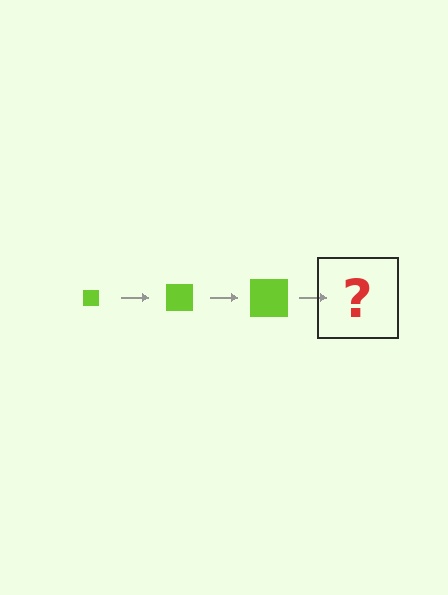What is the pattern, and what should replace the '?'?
The pattern is that the square gets progressively larger each step. The '?' should be a lime square, larger than the previous one.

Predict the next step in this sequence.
The next step is a lime square, larger than the previous one.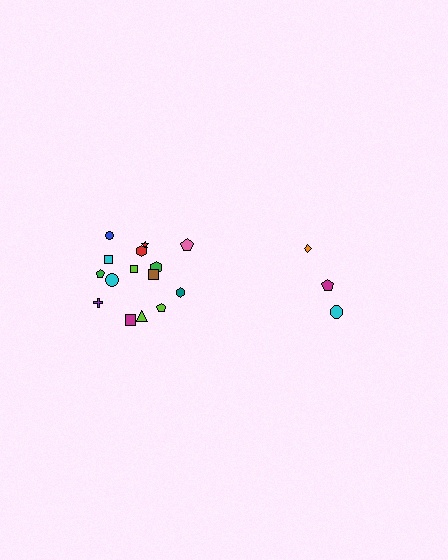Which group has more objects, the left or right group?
The left group.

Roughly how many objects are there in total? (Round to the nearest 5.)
Roughly 20 objects in total.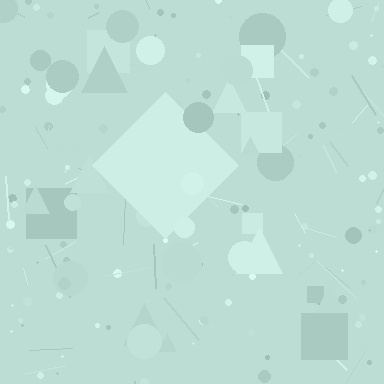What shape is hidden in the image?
A diamond is hidden in the image.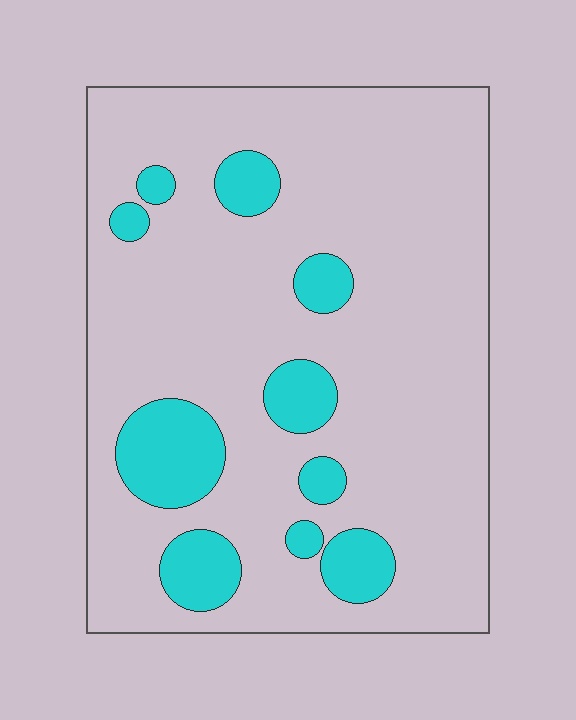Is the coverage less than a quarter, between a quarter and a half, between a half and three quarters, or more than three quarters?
Less than a quarter.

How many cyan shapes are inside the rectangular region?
10.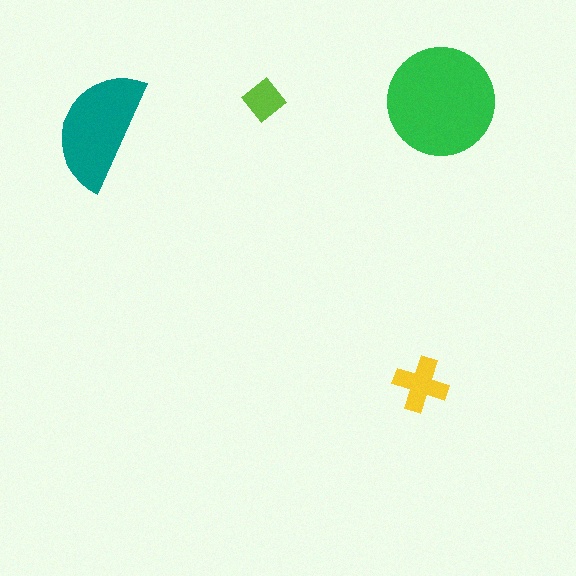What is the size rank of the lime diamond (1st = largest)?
4th.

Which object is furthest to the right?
The green circle is rightmost.